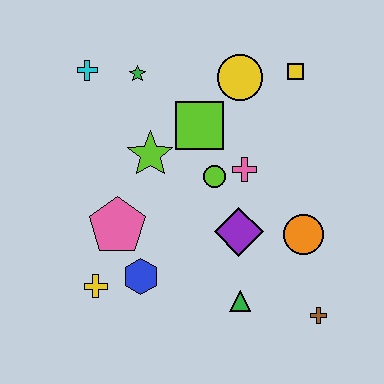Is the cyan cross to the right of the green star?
No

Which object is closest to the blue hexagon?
The yellow cross is closest to the blue hexagon.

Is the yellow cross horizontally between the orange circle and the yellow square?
No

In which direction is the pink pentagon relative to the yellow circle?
The pink pentagon is below the yellow circle.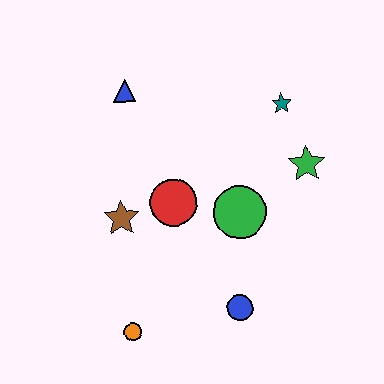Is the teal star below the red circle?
No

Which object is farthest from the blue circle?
The blue triangle is farthest from the blue circle.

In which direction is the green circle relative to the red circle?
The green circle is to the right of the red circle.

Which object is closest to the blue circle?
The green circle is closest to the blue circle.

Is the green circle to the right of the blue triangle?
Yes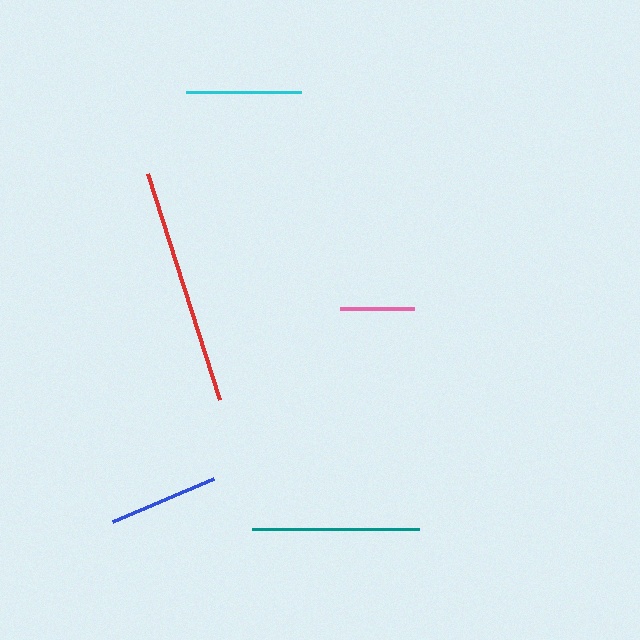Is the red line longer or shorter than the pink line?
The red line is longer than the pink line.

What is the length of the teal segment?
The teal segment is approximately 167 pixels long.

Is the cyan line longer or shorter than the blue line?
The cyan line is longer than the blue line.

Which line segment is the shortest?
The pink line is the shortest at approximately 74 pixels.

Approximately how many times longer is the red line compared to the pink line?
The red line is approximately 3.2 times the length of the pink line.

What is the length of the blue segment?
The blue segment is approximately 110 pixels long.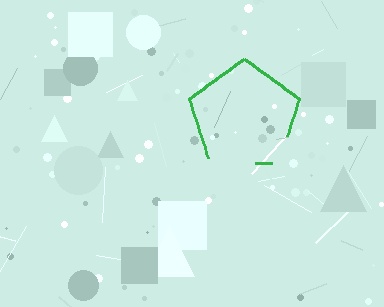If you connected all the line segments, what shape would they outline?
They would outline a pentagon.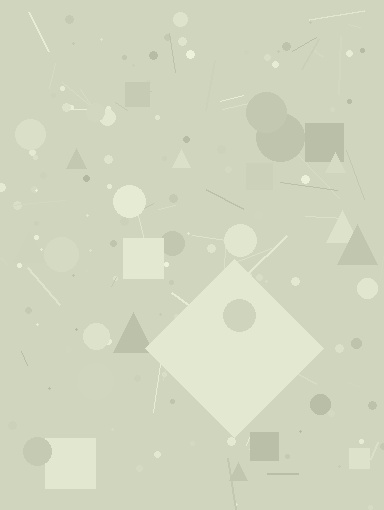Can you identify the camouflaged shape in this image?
The camouflaged shape is a diamond.